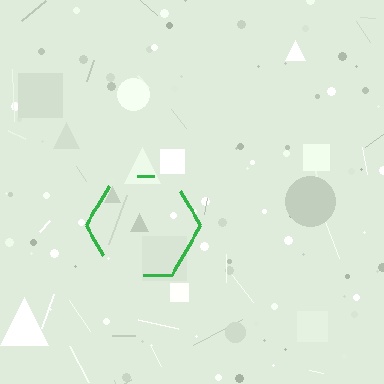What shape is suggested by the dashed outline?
The dashed outline suggests a hexagon.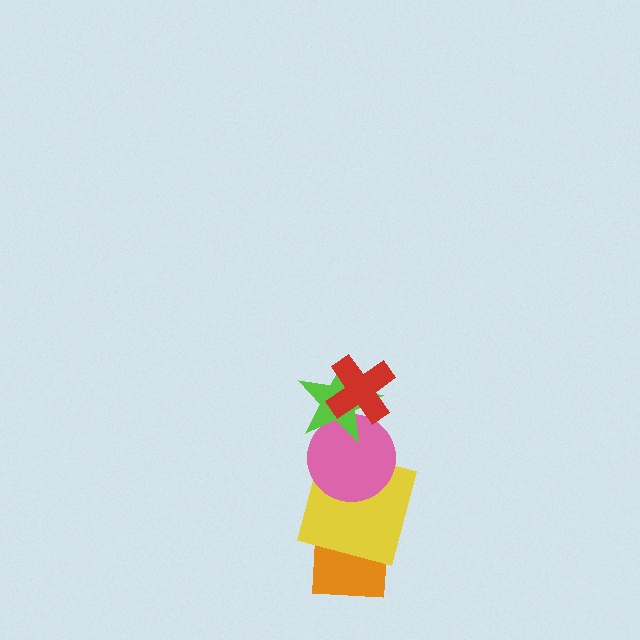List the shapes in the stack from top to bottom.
From top to bottom: the red cross, the lime star, the pink circle, the yellow square, the orange square.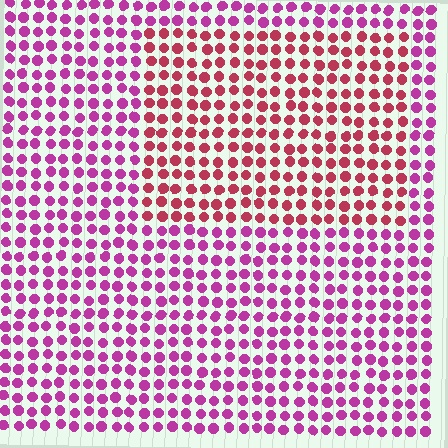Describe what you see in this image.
The image is filled with small magenta elements in a uniform arrangement. A rectangle-shaped region is visible where the elements are tinted to a slightly different hue, forming a subtle color boundary.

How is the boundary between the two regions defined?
The boundary is defined purely by a slight shift in hue (about 34 degrees). Spacing, size, and orientation are identical on both sides.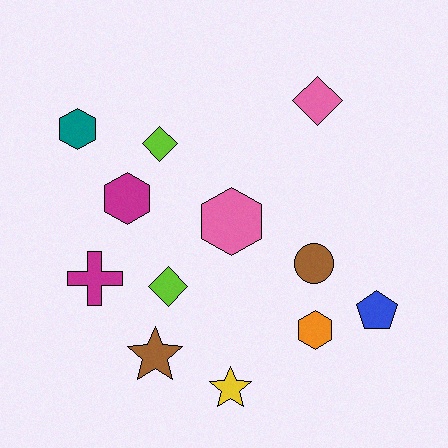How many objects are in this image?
There are 12 objects.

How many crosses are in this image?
There is 1 cross.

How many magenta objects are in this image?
There are 2 magenta objects.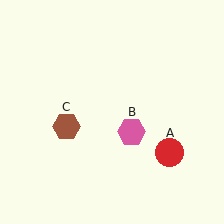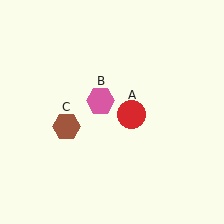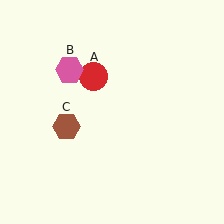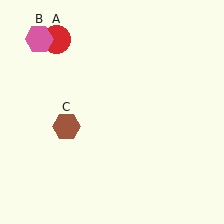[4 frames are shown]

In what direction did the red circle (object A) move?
The red circle (object A) moved up and to the left.